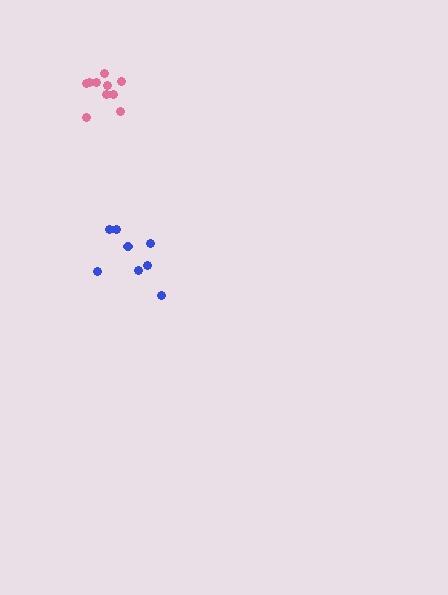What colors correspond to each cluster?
The clusters are colored: blue, pink.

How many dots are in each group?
Group 1: 8 dots, Group 2: 10 dots (18 total).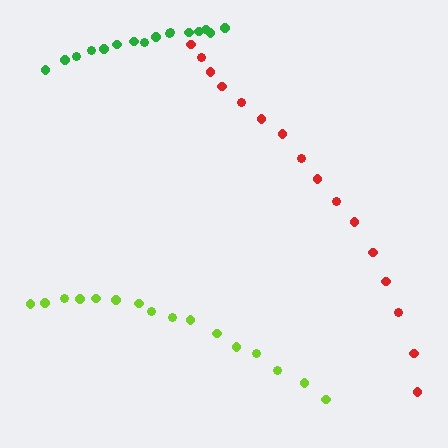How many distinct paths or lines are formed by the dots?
There are 3 distinct paths.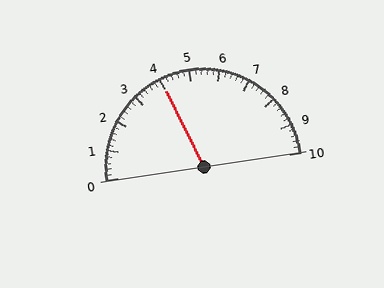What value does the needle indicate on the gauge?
The needle indicates approximately 4.0.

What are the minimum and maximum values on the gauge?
The gauge ranges from 0 to 10.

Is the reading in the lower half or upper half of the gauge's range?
The reading is in the lower half of the range (0 to 10).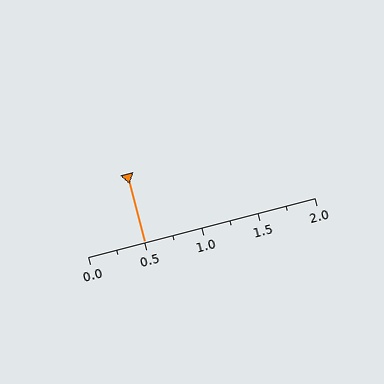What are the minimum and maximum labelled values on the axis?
The axis runs from 0.0 to 2.0.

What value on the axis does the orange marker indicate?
The marker indicates approximately 0.5.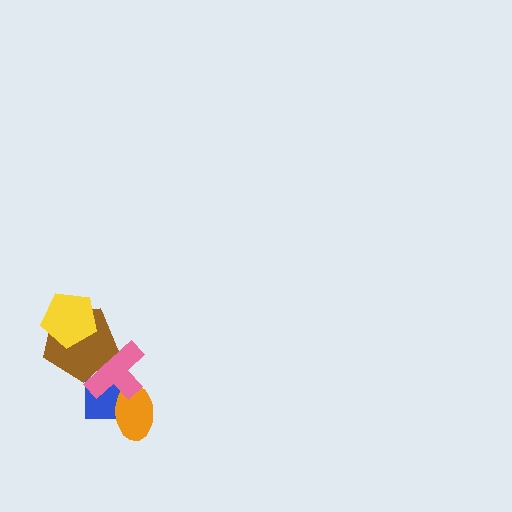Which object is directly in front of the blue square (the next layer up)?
The orange ellipse is directly in front of the blue square.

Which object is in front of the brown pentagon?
The yellow pentagon is in front of the brown pentagon.